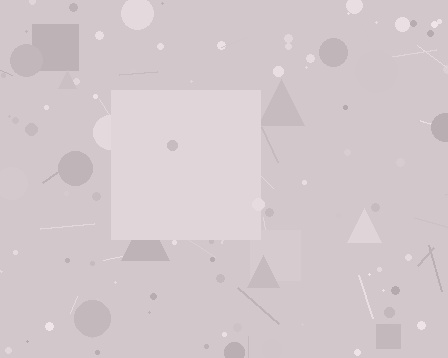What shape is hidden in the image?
A square is hidden in the image.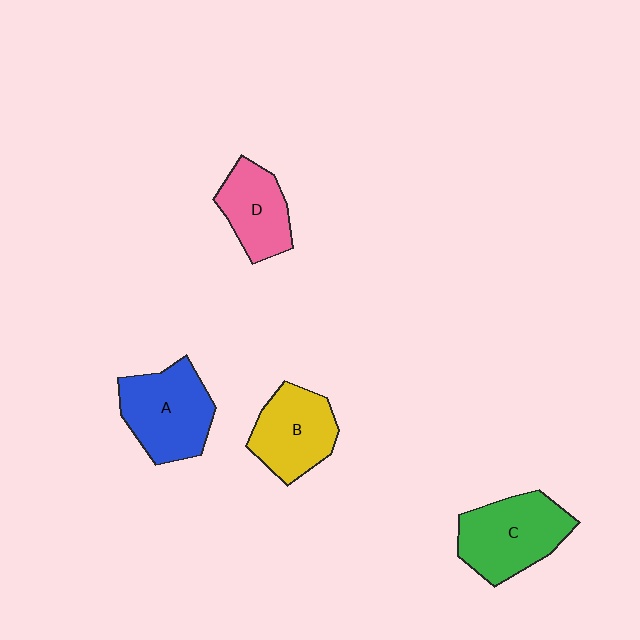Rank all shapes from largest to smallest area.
From largest to smallest: C (green), A (blue), B (yellow), D (pink).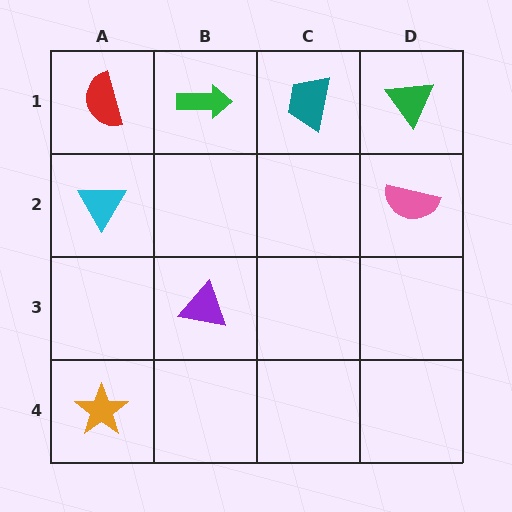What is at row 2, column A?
A cyan triangle.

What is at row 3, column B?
A purple triangle.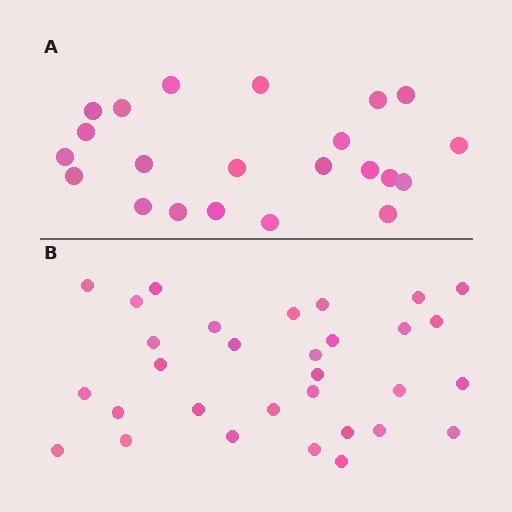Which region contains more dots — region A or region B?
Region B (the bottom region) has more dots.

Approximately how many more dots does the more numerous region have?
Region B has roughly 8 or so more dots than region A.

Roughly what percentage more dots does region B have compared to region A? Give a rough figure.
About 40% more.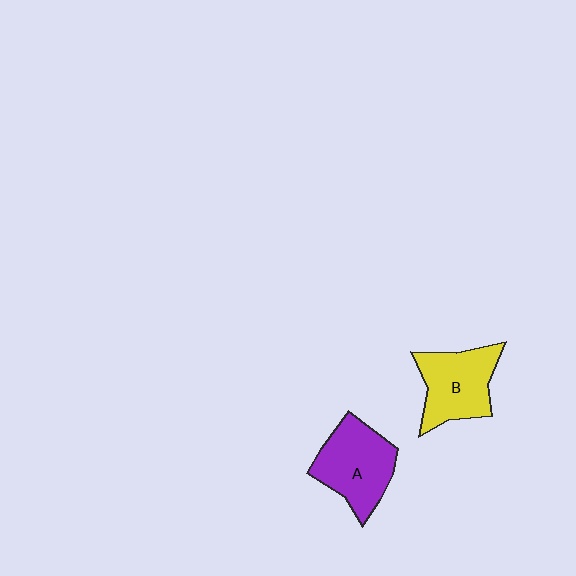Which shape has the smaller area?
Shape B (yellow).